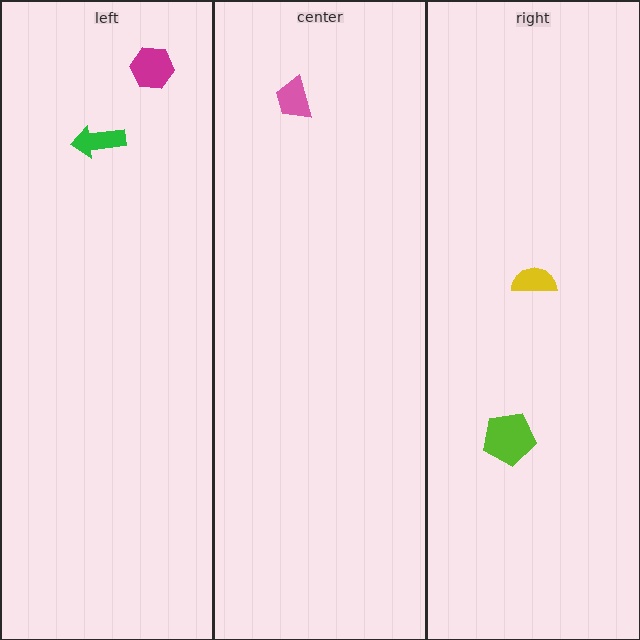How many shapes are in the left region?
2.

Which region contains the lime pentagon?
The right region.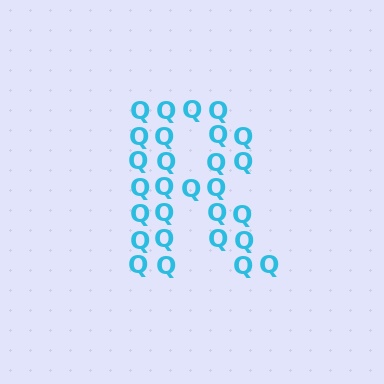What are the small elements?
The small elements are letter Q's.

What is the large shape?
The large shape is the letter R.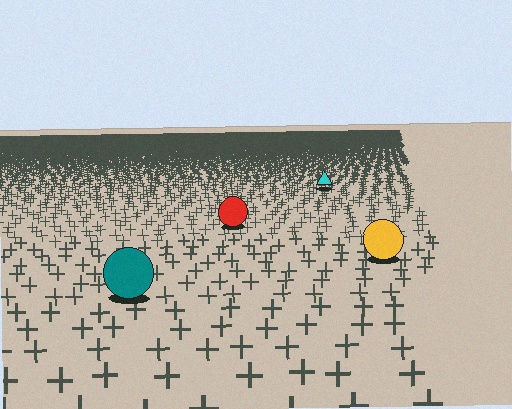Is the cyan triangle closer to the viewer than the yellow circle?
No. The yellow circle is closer — you can tell from the texture gradient: the ground texture is coarser near it.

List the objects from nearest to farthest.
From nearest to farthest: the teal circle, the yellow circle, the red circle, the cyan triangle.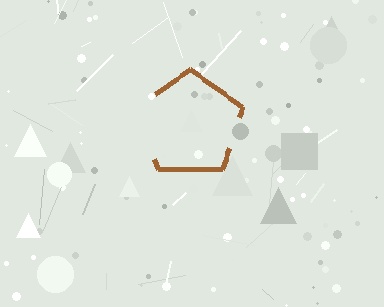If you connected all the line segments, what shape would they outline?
They would outline a pentagon.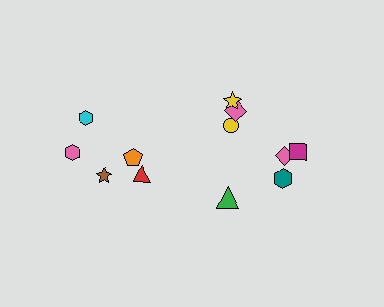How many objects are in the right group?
There are 7 objects.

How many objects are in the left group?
There are 5 objects.